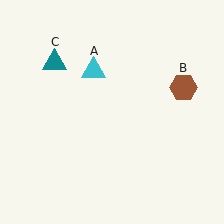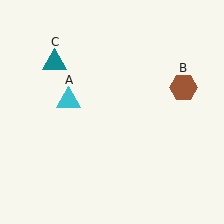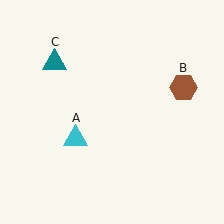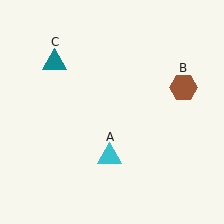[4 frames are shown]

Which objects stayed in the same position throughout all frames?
Brown hexagon (object B) and teal triangle (object C) remained stationary.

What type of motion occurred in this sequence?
The cyan triangle (object A) rotated counterclockwise around the center of the scene.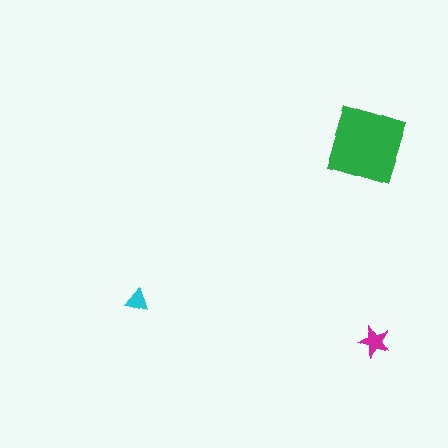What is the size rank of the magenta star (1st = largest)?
2nd.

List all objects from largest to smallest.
The green diamond, the magenta star, the cyan triangle.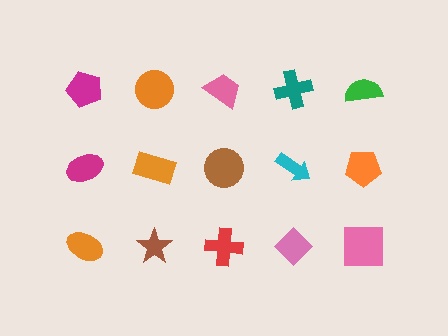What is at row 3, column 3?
A red cross.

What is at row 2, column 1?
A magenta ellipse.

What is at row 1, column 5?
A green semicircle.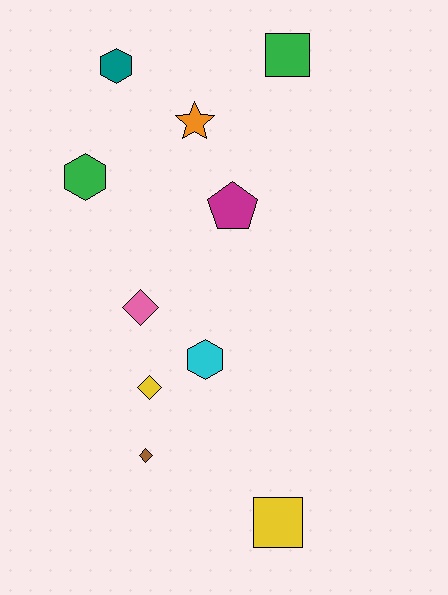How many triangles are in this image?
There are no triangles.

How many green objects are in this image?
There are 2 green objects.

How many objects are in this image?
There are 10 objects.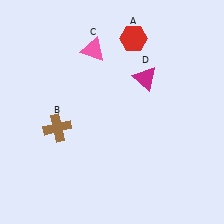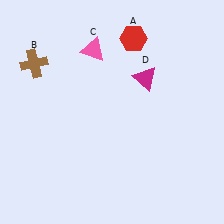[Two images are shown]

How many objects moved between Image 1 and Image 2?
1 object moved between the two images.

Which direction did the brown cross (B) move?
The brown cross (B) moved up.